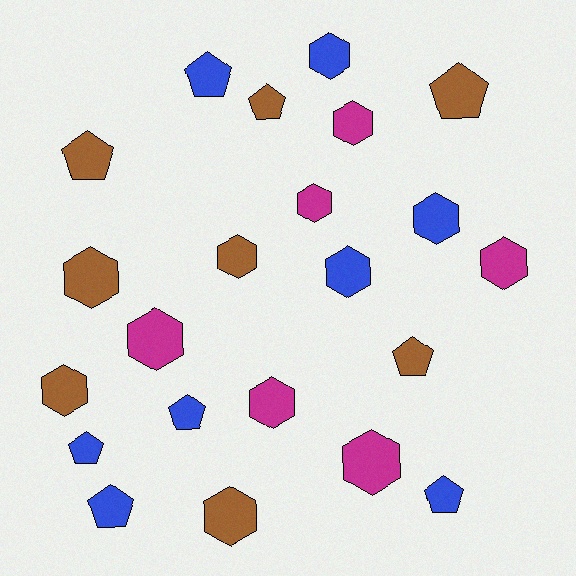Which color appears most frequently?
Blue, with 8 objects.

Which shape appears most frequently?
Hexagon, with 13 objects.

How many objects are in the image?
There are 22 objects.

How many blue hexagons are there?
There are 3 blue hexagons.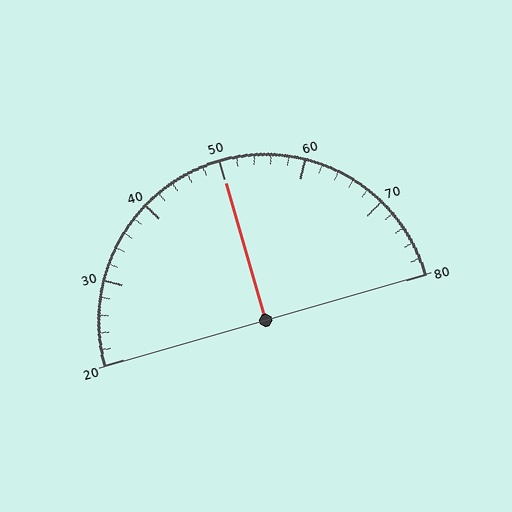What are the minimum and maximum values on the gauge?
The gauge ranges from 20 to 80.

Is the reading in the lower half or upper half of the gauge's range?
The reading is in the upper half of the range (20 to 80).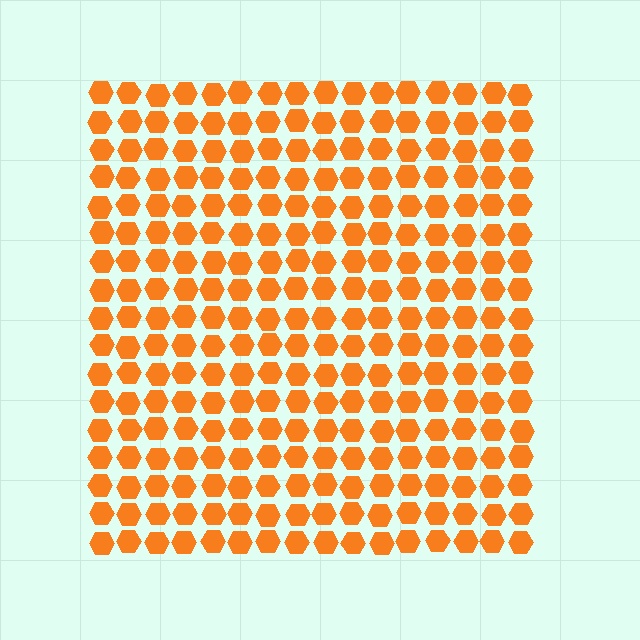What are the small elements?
The small elements are hexagons.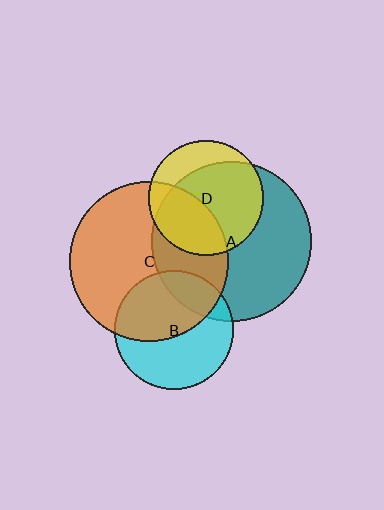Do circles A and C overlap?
Yes.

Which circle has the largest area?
Circle A (teal).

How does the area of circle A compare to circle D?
Approximately 1.9 times.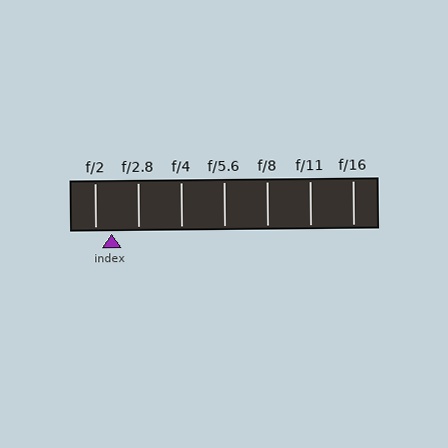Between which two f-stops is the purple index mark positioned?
The index mark is between f/2 and f/2.8.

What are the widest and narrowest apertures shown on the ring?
The widest aperture shown is f/2 and the narrowest is f/16.